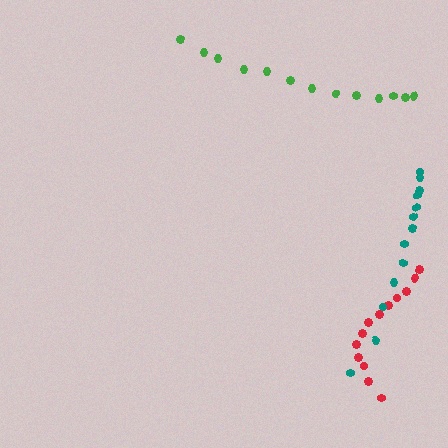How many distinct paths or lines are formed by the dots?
There are 3 distinct paths.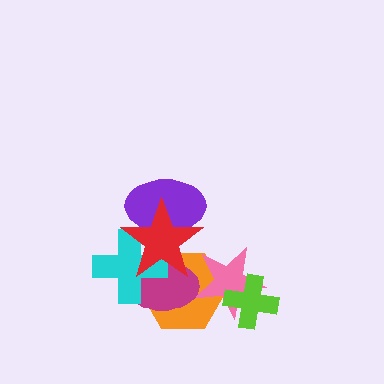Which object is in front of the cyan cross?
The red star is in front of the cyan cross.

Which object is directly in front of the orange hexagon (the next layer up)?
The pink star is directly in front of the orange hexagon.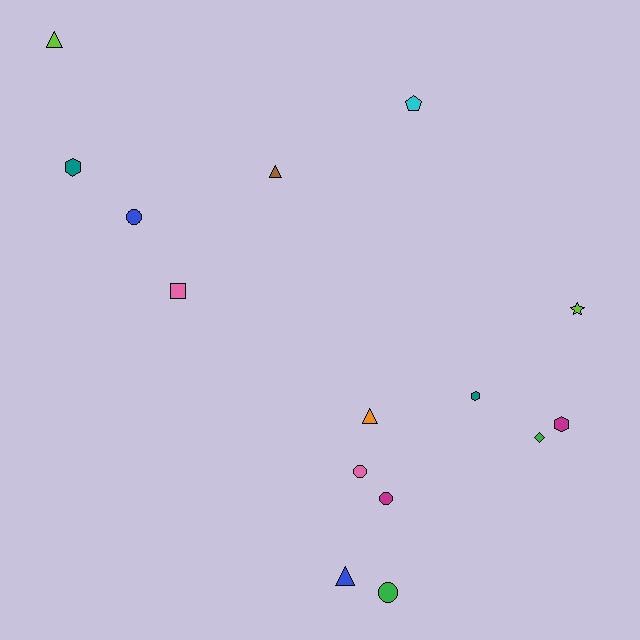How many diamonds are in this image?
There is 1 diamond.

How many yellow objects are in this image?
There are no yellow objects.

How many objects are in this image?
There are 15 objects.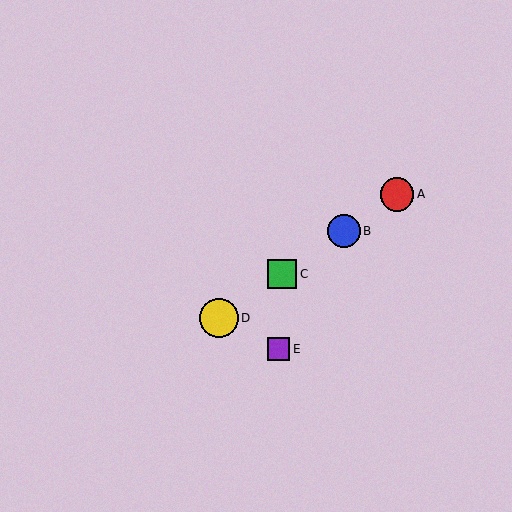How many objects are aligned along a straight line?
4 objects (A, B, C, D) are aligned along a straight line.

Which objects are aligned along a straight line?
Objects A, B, C, D are aligned along a straight line.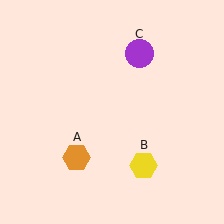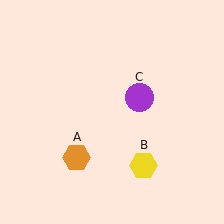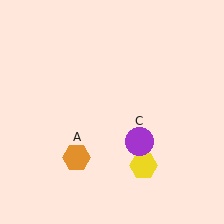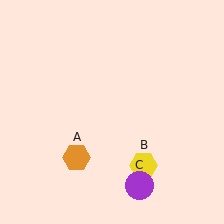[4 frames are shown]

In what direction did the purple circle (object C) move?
The purple circle (object C) moved down.